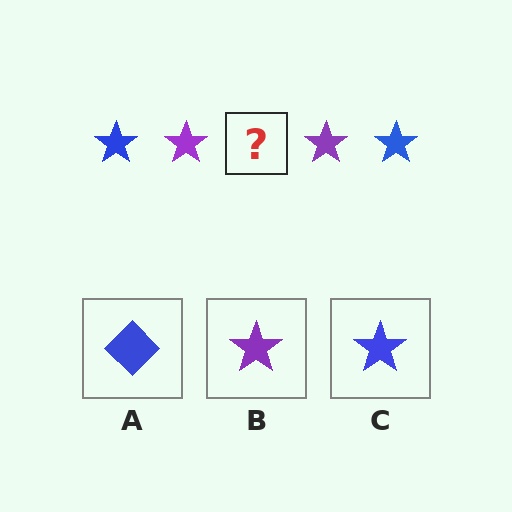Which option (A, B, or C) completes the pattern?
C.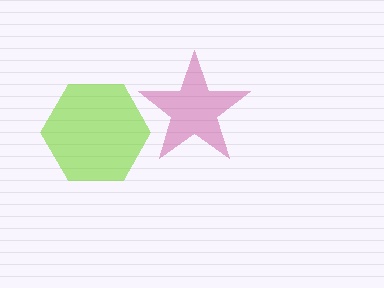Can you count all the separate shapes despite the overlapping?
Yes, there are 2 separate shapes.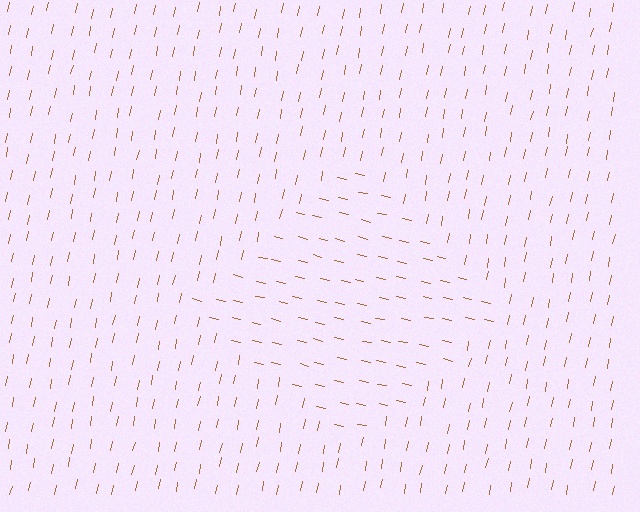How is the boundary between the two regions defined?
The boundary is defined purely by a change in line orientation (approximately 89 degrees difference). All lines are the same color and thickness.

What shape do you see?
I see a diamond.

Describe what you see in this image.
The image is filled with small brown line segments. A diamond region in the image has lines oriented differently from the surrounding lines, creating a visible texture boundary.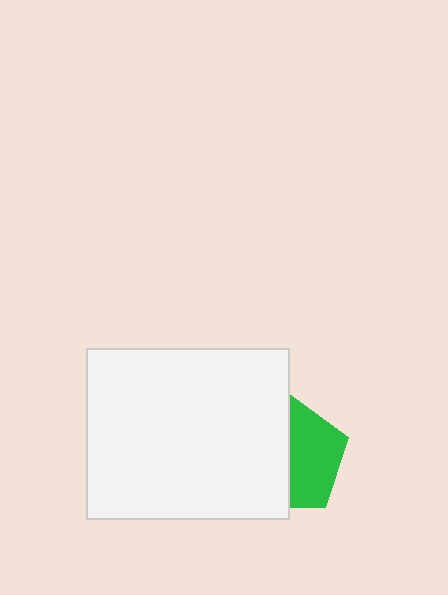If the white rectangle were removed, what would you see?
You would see the complete green pentagon.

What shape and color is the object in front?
The object in front is a white rectangle.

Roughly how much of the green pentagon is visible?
About half of it is visible (roughly 48%).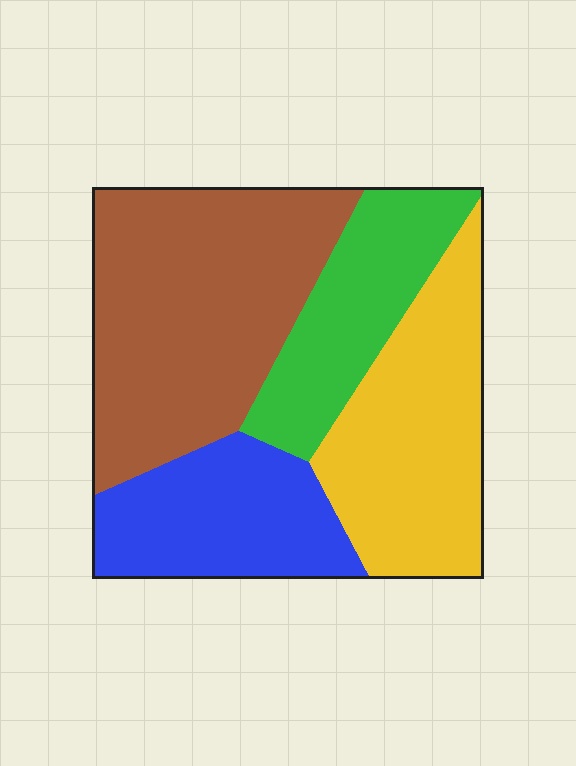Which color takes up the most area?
Brown, at roughly 35%.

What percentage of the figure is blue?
Blue takes up between a sixth and a third of the figure.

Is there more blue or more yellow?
Yellow.